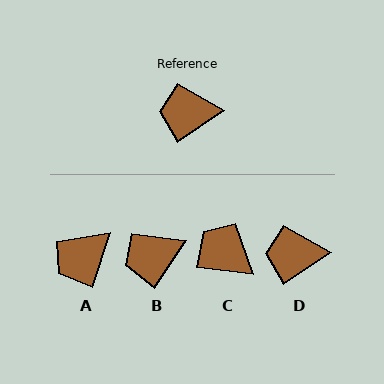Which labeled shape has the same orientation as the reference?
D.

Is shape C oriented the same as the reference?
No, it is off by about 41 degrees.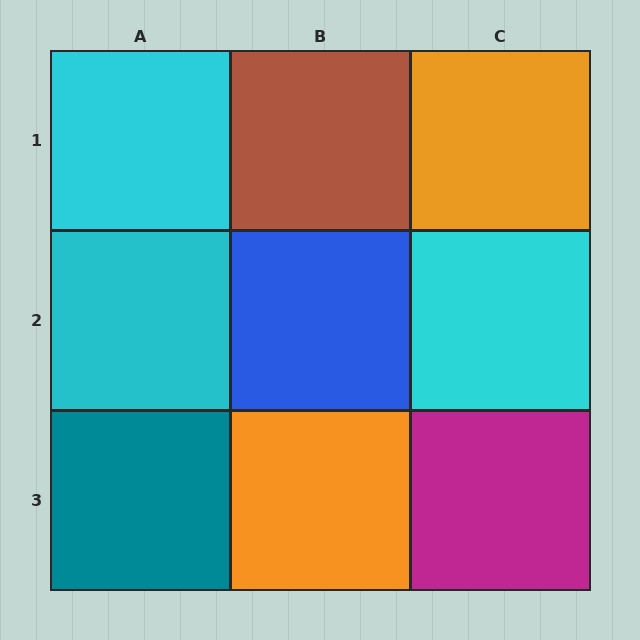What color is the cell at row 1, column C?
Orange.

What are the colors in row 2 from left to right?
Cyan, blue, cyan.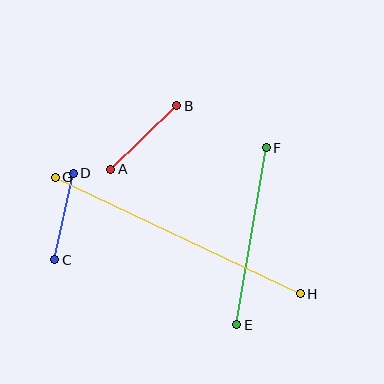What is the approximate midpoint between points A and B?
The midpoint is at approximately (144, 138) pixels.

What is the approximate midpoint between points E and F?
The midpoint is at approximately (252, 236) pixels.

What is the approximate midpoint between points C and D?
The midpoint is at approximately (64, 216) pixels.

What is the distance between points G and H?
The distance is approximately 271 pixels.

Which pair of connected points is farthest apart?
Points G and H are farthest apart.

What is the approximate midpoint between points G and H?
The midpoint is at approximately (178, 235) pixels.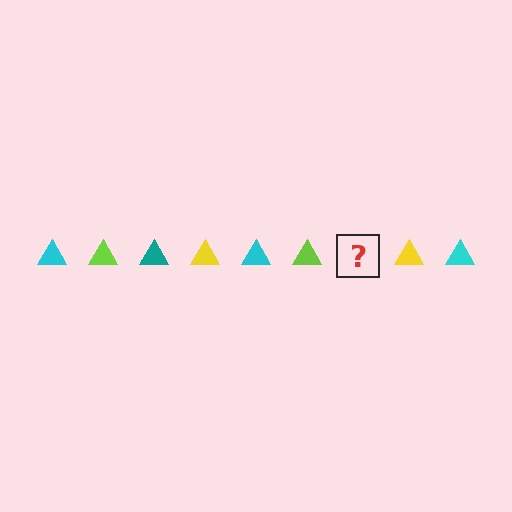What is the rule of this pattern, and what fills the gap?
The rule is that the pattern cycles through cyan, lime, teal, yellow triangles. The gap should be filled with a teal triangle.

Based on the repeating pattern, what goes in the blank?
The blank should be a teal triangle.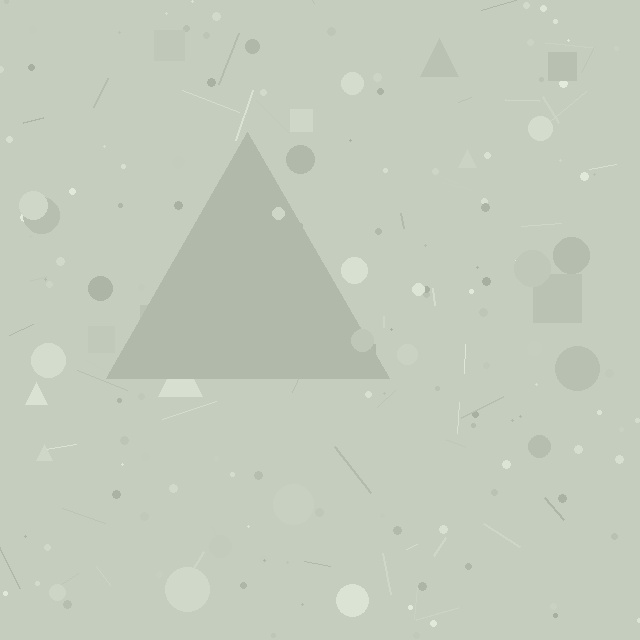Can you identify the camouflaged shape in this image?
The camouflaged shape is a triangle.